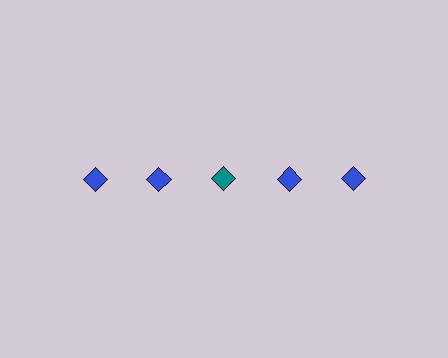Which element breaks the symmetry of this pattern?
The teal diamond in the top row, center column breaks the symmetry. All other shapes are blue diamonds.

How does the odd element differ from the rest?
It has a different color: teal instead of blue.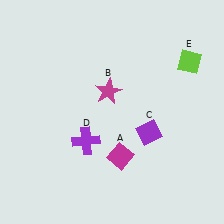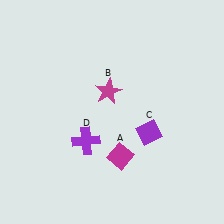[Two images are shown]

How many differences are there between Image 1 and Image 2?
There is 1 difference between the two images.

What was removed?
The lime diamond (E) was removed in Image 2.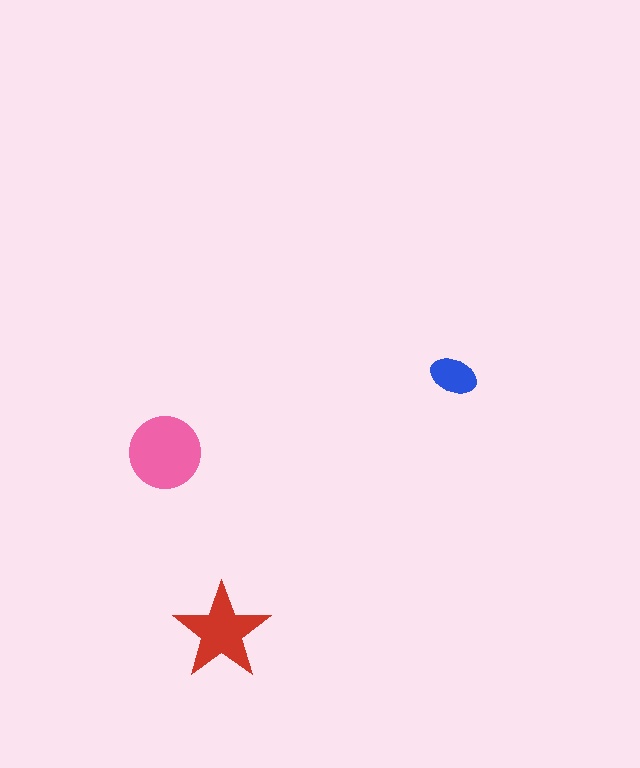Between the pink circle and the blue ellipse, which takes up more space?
The pink circle.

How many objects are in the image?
There are 3 objects in the image.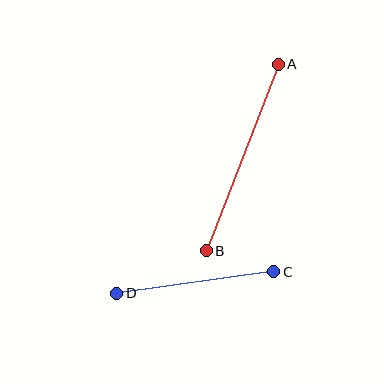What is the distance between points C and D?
The distance is approximately 159 pixels.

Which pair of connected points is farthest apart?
Points A and B are farthest apart.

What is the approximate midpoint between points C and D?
The midpoint is at approximately (195, 282) pixels.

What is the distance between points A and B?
The distance is approximately 200 pixels.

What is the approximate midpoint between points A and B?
The midpoint is at approximately (242, 158) pixels.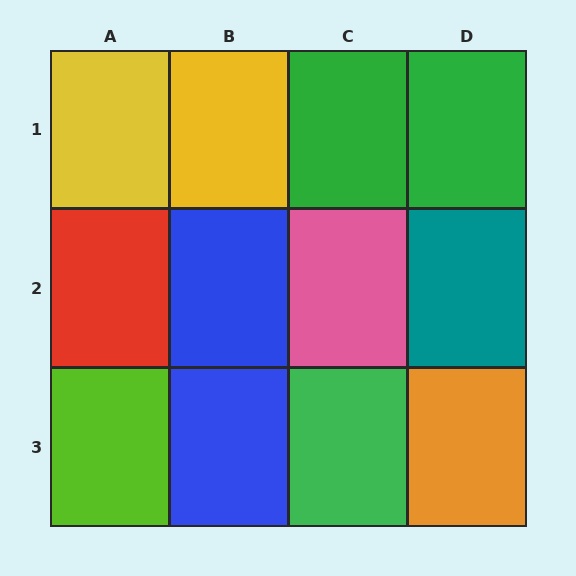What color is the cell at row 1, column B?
Yellow.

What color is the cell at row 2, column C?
Pink.